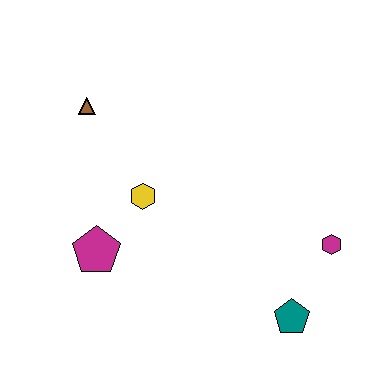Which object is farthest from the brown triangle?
The teal pentagon is farthest from the brown triangle.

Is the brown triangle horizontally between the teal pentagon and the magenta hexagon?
No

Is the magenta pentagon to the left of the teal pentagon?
Yes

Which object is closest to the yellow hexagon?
The magenta pentagon is closest to the yellow hexagon.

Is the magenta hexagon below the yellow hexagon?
Yes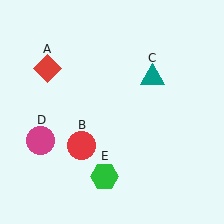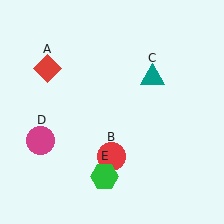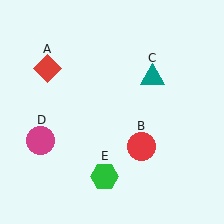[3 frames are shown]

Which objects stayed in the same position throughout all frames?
Red diamond (object A) and teal triangle (object C) and magenta circle (object D) and green hexagon (object E) remained stationary.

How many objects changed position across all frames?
1 object changed position: red circle (object B).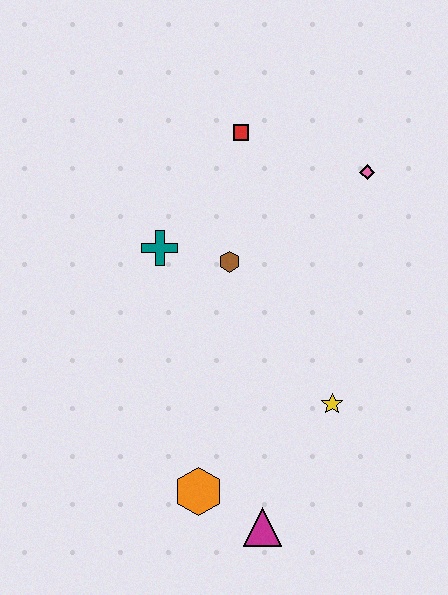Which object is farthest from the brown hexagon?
The magenta triangle is farthest from the brown hexagon.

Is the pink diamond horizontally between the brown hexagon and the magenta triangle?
No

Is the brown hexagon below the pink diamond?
Yes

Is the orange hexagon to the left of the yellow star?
Yes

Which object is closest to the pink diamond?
The red square is closest to the pink diamond.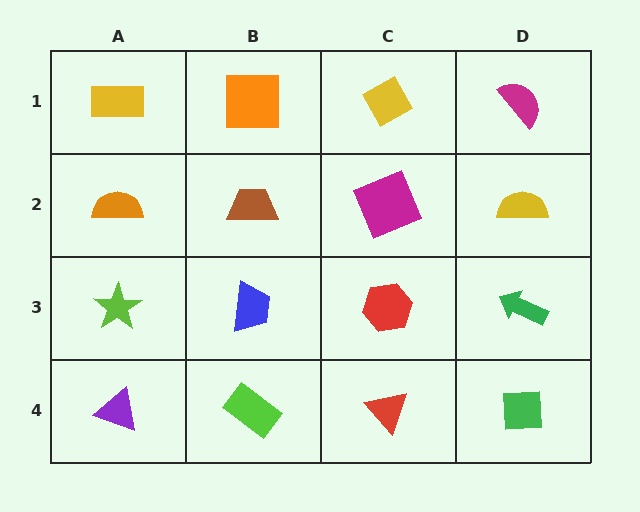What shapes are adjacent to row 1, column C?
A magenta square (row 2, column C), an orange square (row 1, column B), a magenta semicircle (row 1, column D).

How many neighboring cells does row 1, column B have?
3.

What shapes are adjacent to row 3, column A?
An orange semicircle (row 2, column A), a purple triangle (row 4, column A), a blue trapezoid (row 3, column B).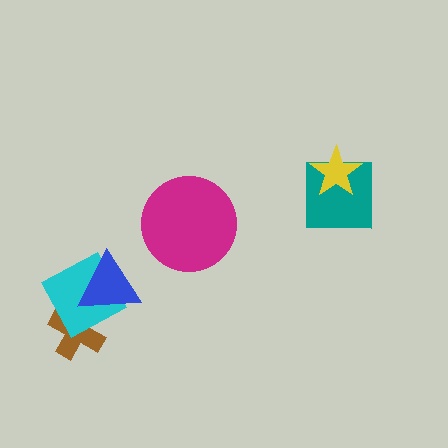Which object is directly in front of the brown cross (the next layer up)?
The cyan diamond is directly in front of the brown cross.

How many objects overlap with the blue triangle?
2 objects overlap with the blue triangle.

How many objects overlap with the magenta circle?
0 objects overlap with the magenta circle.